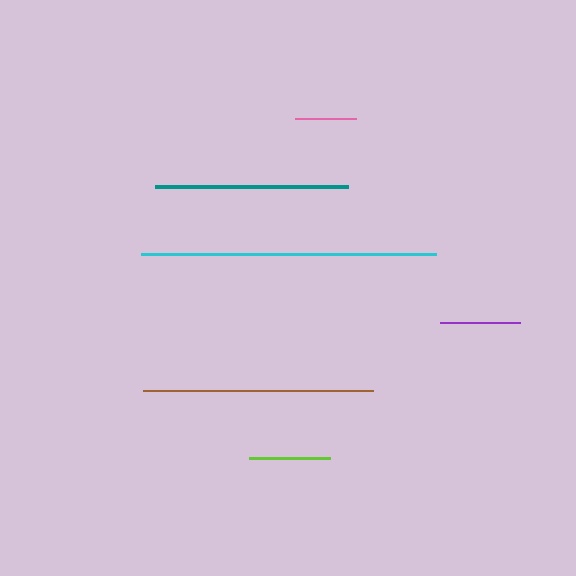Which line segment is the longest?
The cyan line is the longest at approximately 295 pixels.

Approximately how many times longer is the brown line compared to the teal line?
The brown line is approximately 1.2 times the length of the teal line.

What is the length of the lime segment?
The lime segment is approximately 82 pixels long.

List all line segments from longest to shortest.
From longest to shortest: cyan, brown, teal, lime, purple, pink.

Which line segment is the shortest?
The pink line is the shortest at approximately 61 pixels.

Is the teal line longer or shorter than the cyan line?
The cyan line is longer than the teal line.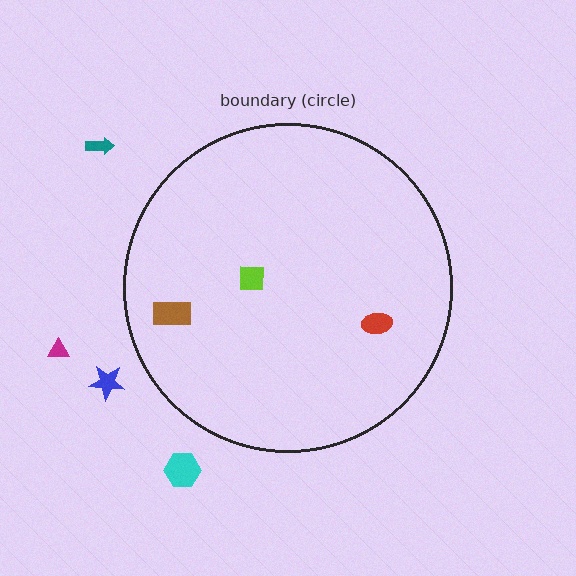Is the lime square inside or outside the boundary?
Inside.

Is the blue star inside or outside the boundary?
Outside.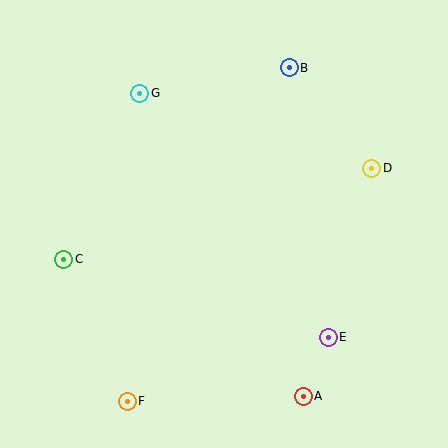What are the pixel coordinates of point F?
Point F is at (127, 402).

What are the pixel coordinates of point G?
Point G is at (140, 93).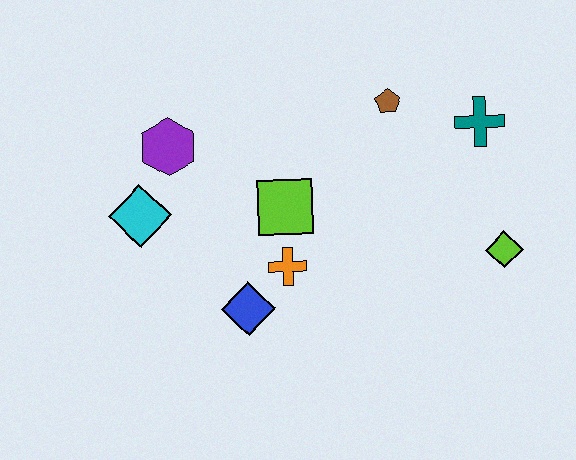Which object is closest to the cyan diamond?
The purple hexagon is closest to the cyan diamond.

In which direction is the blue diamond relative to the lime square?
The blue diamond is below the lime square.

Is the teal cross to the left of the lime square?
No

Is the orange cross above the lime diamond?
No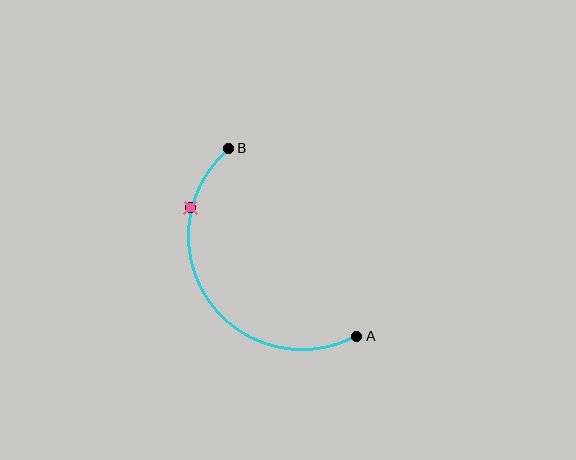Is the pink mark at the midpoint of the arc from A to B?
No. The pink mark lies on the arc but is closer to endpoint B. The arc midpoint would be at the point on the curve equidistant along the arc from both A and B.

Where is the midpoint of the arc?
The arc midpoint is the point on the curve farthest from the straight line joining A and B. It sits below and to the left of that line.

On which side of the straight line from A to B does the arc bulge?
The arc bulges below and to the left of the straight line connecting A and B.